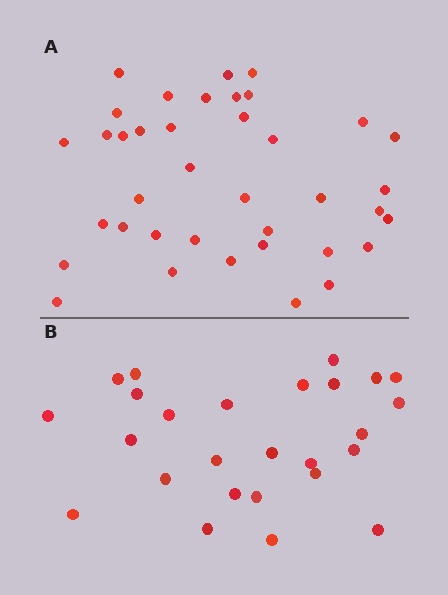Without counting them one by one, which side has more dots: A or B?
Region A (the top region) has more dots.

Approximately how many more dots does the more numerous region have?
Region A has roughly 12 or so more dots than region B.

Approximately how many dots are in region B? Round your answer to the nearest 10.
About 30 dots. (The exact count is 26, which rounds to 30.)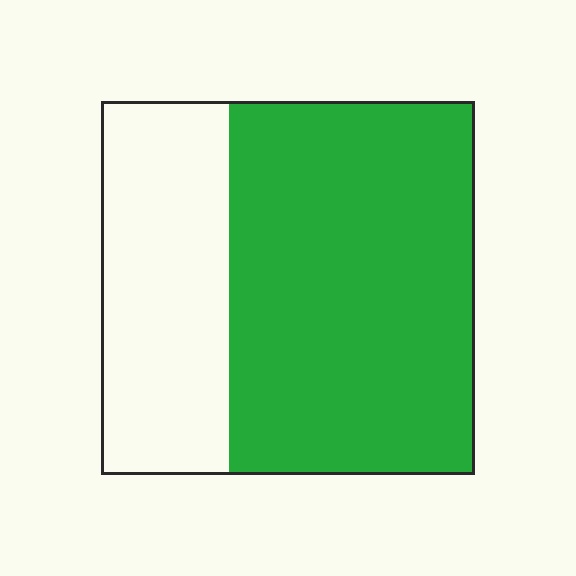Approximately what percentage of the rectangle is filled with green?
Approximately 65%.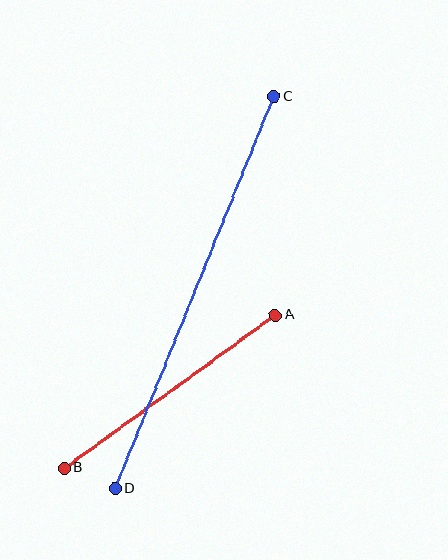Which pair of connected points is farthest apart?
Points C and D are farthest apart.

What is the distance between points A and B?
The distance is approximately 261 pixels.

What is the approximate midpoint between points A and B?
The midpoint is at approximately (170, 392) pixels.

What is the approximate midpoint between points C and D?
The midpoint is at approximately (195, 293) pixels.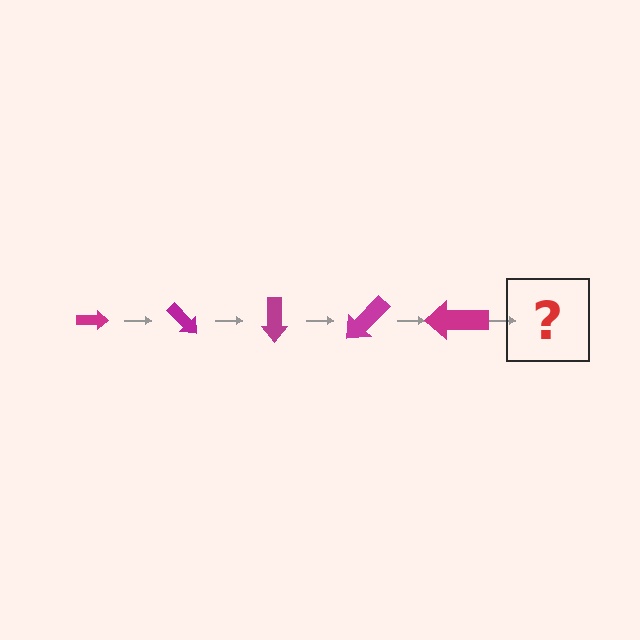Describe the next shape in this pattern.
It should be an arrow, larger than the previous one and rotated 225 degrees from the start.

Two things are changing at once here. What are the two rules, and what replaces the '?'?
The two rules are that the arrow grows larger each step and it rotates 45 degrees each step. The '?' should be an arrow, larger than the previous one and rotated 225 degrees from the start.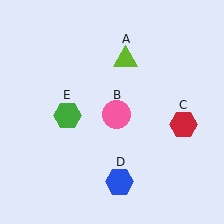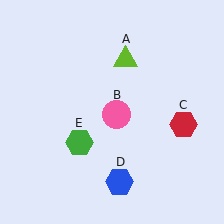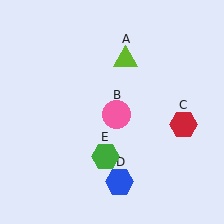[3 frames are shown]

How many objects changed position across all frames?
1 object changed position: green hexagon (object E).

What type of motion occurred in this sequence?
The green hexagon (object E) rotated counterclockwise around the center of the scene.